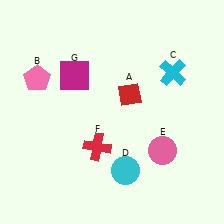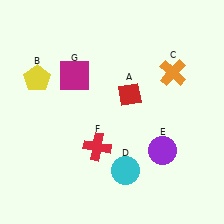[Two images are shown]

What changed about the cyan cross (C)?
In Image 1, C is cyan. In Image 2, it changed to orange.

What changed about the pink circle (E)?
In Image 1, E is pink. In Image 2, it changed to purple.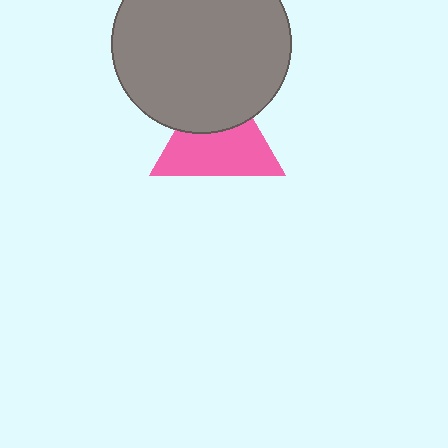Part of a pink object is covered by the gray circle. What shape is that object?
It is a triangle.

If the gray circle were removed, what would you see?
You would see the complete pink triangle.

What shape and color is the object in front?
The object in front is a gray circle.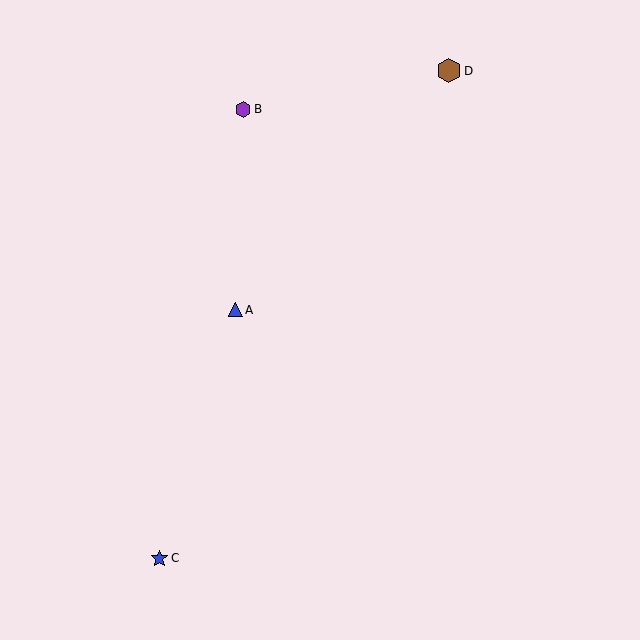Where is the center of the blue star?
The center of the blue star is at (159, 558).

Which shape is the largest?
The brown hexagon (labeled D) is the largest.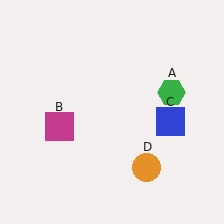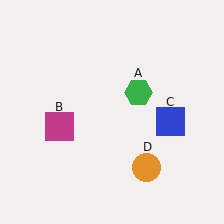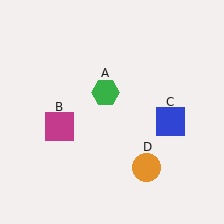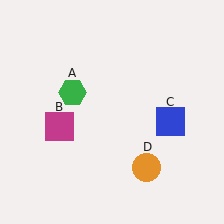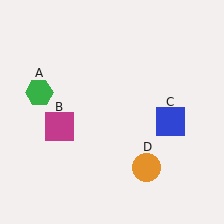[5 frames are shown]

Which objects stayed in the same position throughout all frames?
Magenta square (object B) and blue square (object C) and orange circle (object D) remained stationary.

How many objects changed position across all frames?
1 object changed position: green hexagon (object A).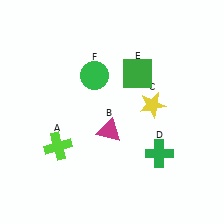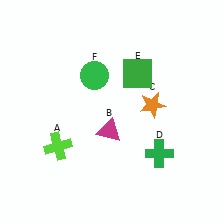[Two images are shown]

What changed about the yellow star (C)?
In Image 1, C is yellow. In Image 2, it changed to orange.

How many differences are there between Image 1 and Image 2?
There is 1 difference between the two images.